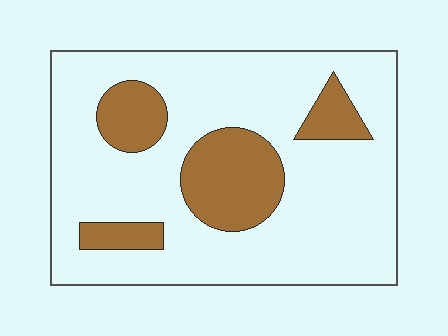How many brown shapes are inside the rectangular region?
4.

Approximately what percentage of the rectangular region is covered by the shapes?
Approximately 20%.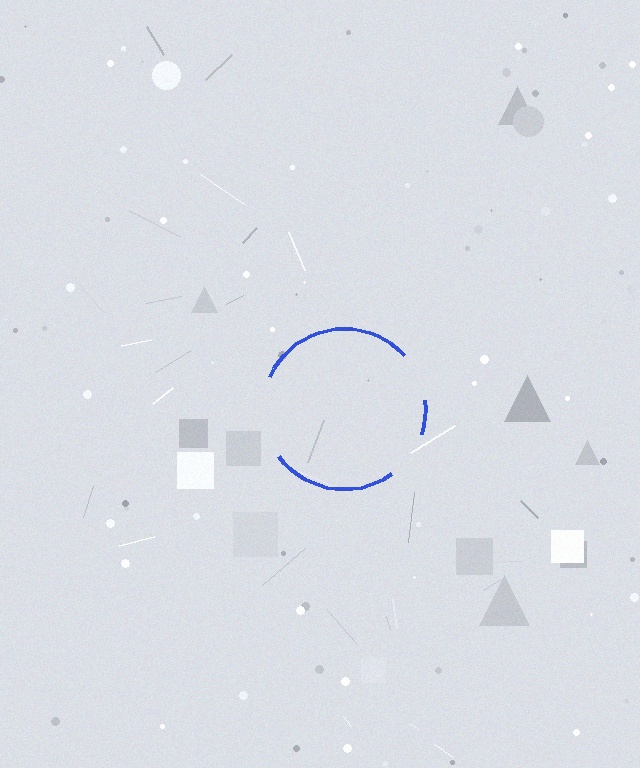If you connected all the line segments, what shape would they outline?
They would outline a circle.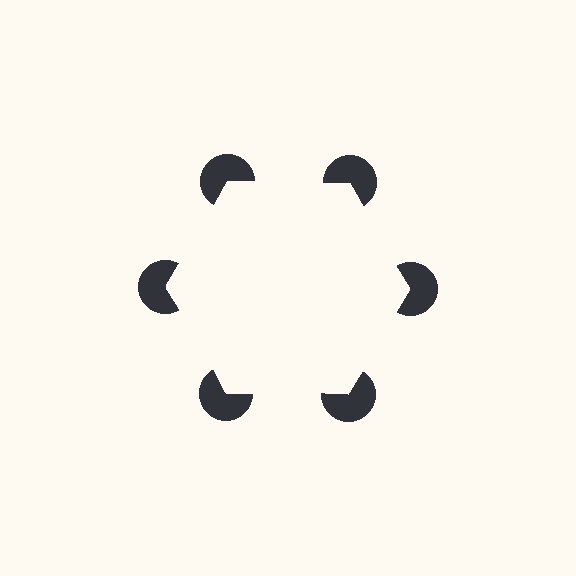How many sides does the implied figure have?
6 sides.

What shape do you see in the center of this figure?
An illusory hexagon — its edges are inferred from the aligned wedge cuts in the pac-man discs, not physically drawn.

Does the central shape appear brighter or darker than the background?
It typically appears slightly brighter than the background, even though no actual brightness change is drawn.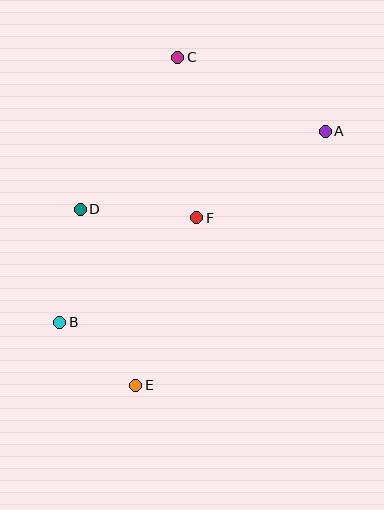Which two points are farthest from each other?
Points C and E are farthest from each other.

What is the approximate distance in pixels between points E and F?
The distance between E and F is approximately 178 pixels.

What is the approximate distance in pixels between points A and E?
The distance between A and E is approximately 317 pixels.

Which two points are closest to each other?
Points B and E are closest to each other.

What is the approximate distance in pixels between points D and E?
The distance between D and E is approximately 185 pixels.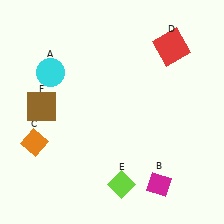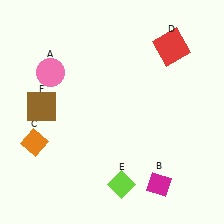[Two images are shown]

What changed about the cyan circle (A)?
In Image 1, A is cyan. In Image 2, it changed to pink.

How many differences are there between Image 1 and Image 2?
There is 1 difference between the two images.